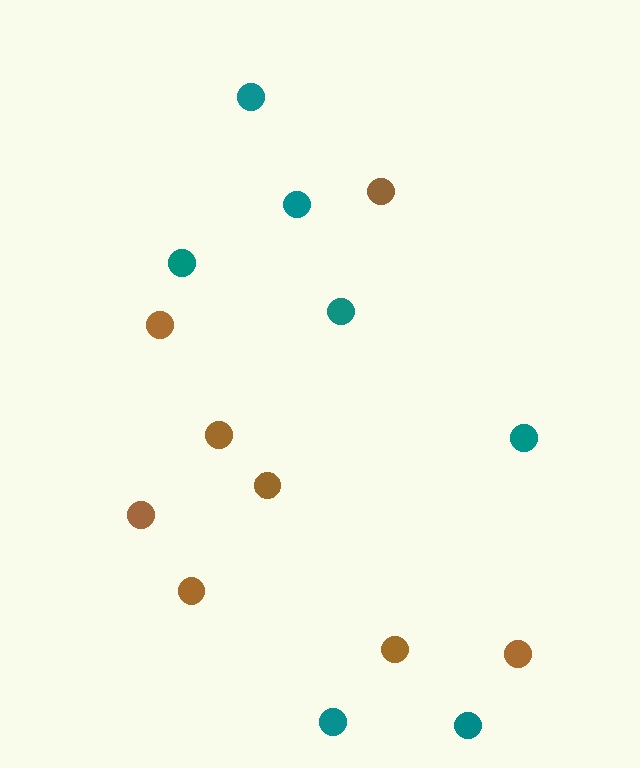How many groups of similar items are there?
There are 2 groups: one group of brown circles (8) and one group of teal circles (7).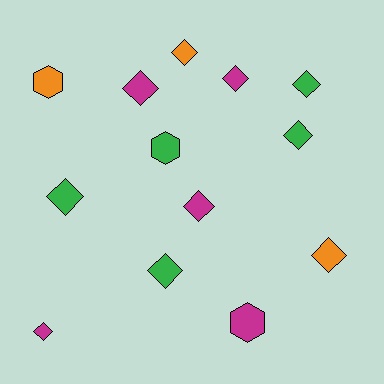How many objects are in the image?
There are 13 objects.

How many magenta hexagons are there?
There is 1 magenta hexagon.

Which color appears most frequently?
Magenta, with 5 objects.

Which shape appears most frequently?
Diamond, with 10 objects.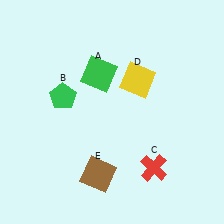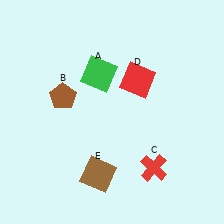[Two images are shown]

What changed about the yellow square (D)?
In Image 1, D is yellow. In Image 2, it changed to red.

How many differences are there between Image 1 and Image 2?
There are 2 differences between the two images.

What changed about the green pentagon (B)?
In Image 1, B is green. In Image 2, it changed to brown.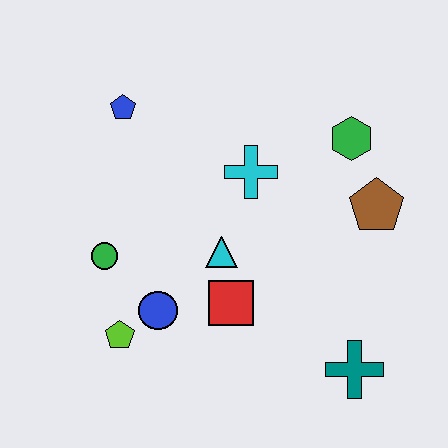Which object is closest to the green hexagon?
The brown pentagon is closest to the green hexagon.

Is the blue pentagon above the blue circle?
Yes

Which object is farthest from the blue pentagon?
The teal cross is farthest from the blue pentagon.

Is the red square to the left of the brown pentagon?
Yes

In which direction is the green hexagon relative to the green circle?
The green hexagon is to the right of the green circle.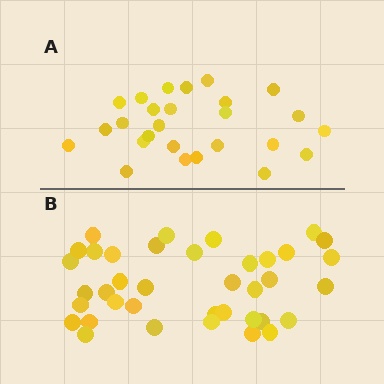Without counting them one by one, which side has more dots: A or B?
Region B (the bottom region) has more dots.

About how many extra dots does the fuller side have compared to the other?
Region B has roughly 12 or so more dots than region A.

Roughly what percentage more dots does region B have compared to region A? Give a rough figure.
About 45% more.